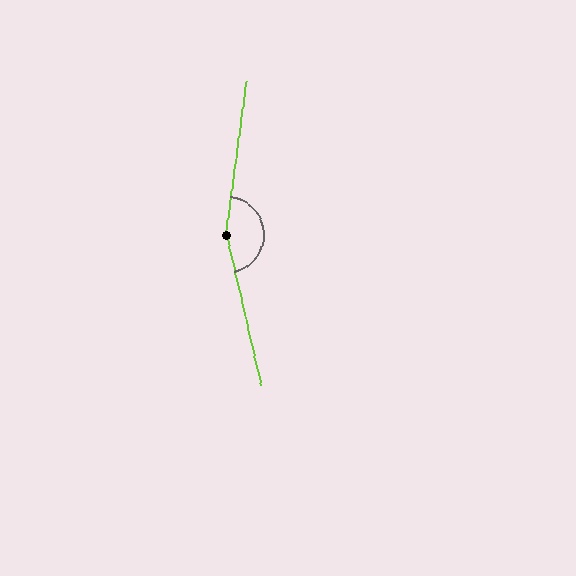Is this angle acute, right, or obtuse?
It is obtuse.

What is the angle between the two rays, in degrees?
Approximately 159 degrees.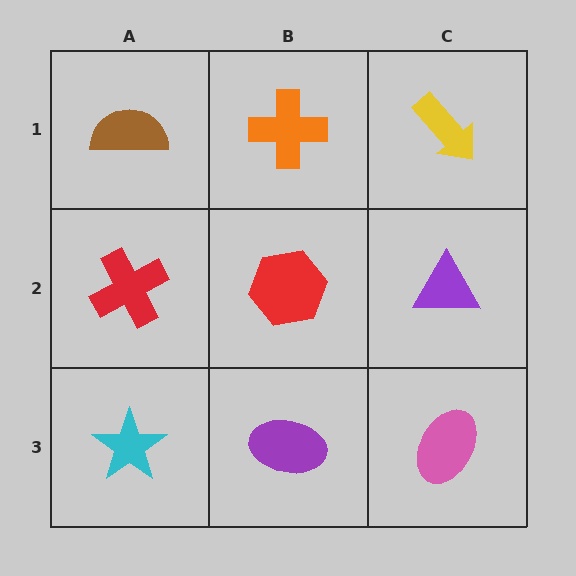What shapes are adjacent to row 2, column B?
An orange cross (row 1, column B), a purple ellipse (row 3, column B), a red cross (row 2, column A), a purple triangle (row 2, column C).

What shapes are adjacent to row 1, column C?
A purple triangle (row 2, column C), an orange cross (row 1, column B).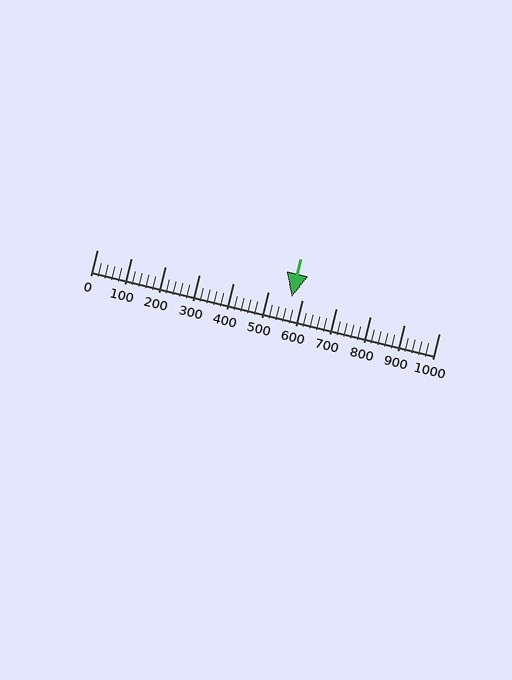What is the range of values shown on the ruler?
The ruler shows values from 0 to 1000.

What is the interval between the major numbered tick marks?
The major tick marks are spaced 100 units apart.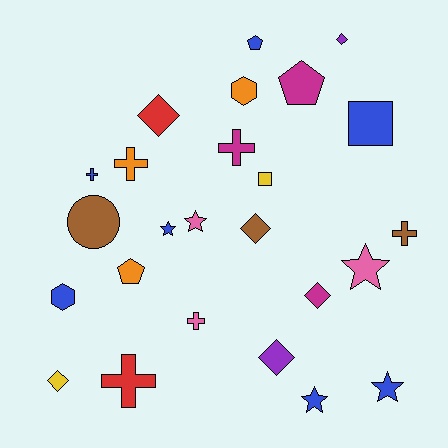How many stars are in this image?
There are 5 stars.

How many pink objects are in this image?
There are 3 pink objects.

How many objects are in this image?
There are 25 objects.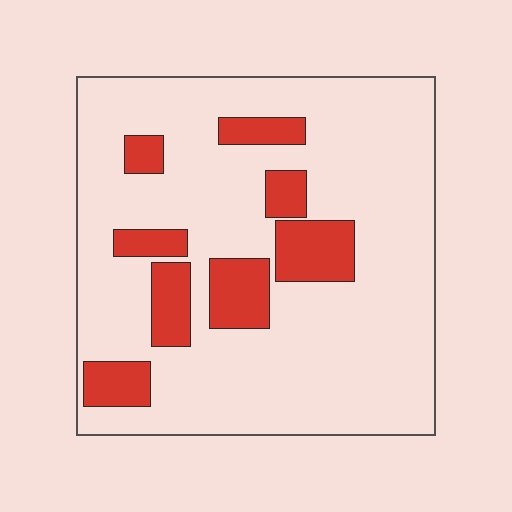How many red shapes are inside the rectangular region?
8.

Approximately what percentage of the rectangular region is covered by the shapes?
Approximately 20%.